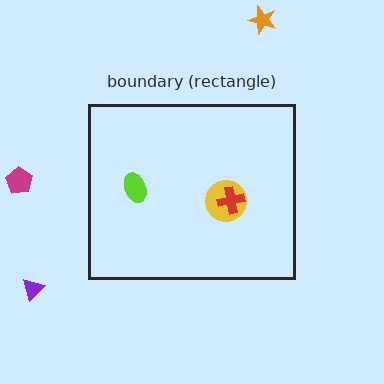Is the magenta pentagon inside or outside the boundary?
Outside.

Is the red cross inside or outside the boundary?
Inside.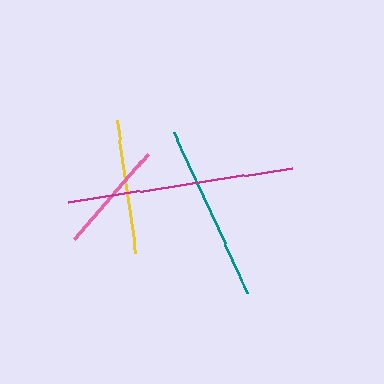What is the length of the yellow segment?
The yellow segment is approximately 135 pixels long.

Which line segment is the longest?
The magenta line is the longest at approximately 227 pixels.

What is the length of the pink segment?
The pink segment is approximately 114 pixels long.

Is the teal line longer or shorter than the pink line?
The teal line is longer than the pink line.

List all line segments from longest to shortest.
From longest to shortest: magenta, teal, yellow, pink.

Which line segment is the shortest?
The pink line is the shortest at approximately 114 pixels.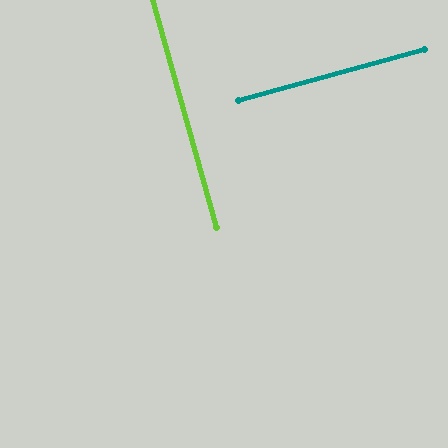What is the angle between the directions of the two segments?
Approximately 90 degrees.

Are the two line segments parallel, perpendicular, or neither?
Perpendicular — they meet at approximately 90°.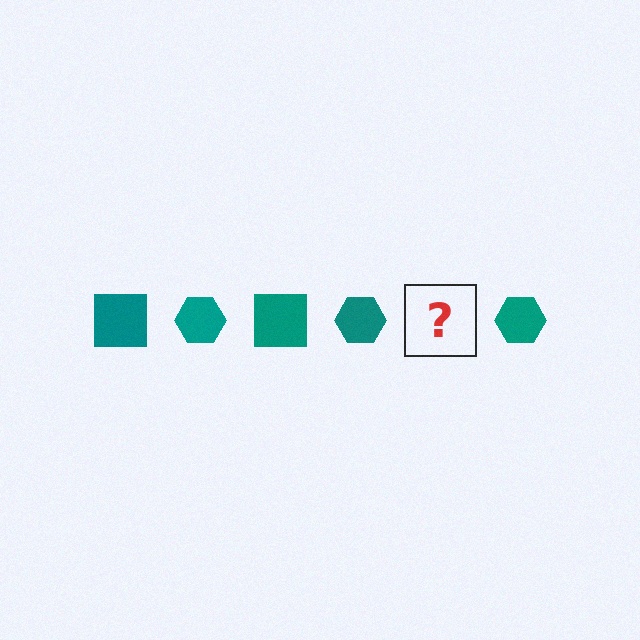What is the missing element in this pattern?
The missing element is a teal square.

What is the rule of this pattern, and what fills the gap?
The rule is that the pattern cycles through square, hexagon shapes in teal. The gap should be filled with a teal square.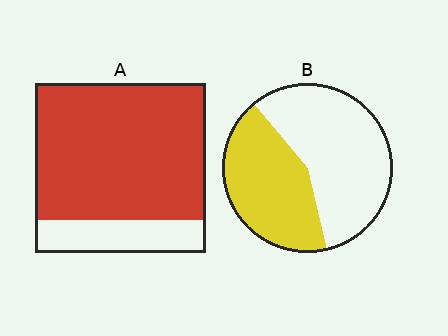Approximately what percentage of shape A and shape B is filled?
A is approximately 80% and B is approximately 45%.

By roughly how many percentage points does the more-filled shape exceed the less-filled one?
By roughly 40 percentage points (A over B).